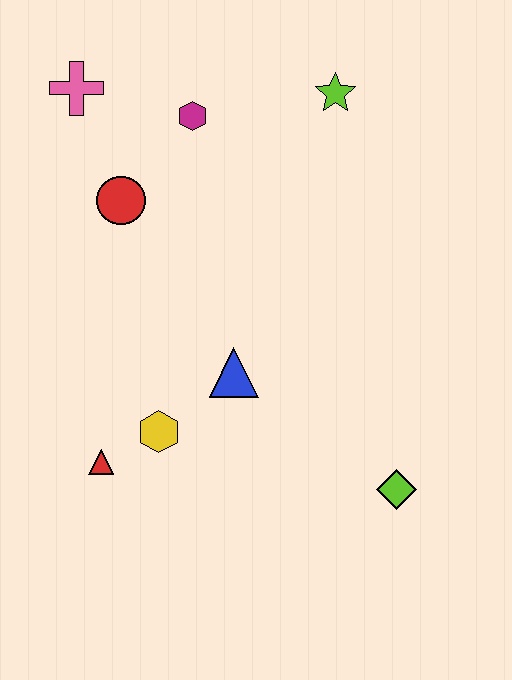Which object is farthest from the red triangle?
The lime star is farthest from the red triangle.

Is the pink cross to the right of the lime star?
No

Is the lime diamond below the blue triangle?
Yes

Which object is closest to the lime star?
The magenta hexagon is closest to the lime star.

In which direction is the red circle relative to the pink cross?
The red circle is below the pink cross.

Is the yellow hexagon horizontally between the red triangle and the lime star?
Yes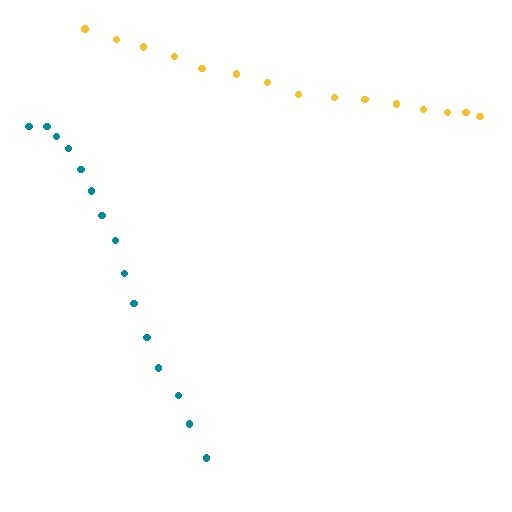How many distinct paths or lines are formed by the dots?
There are 2 distinct paths.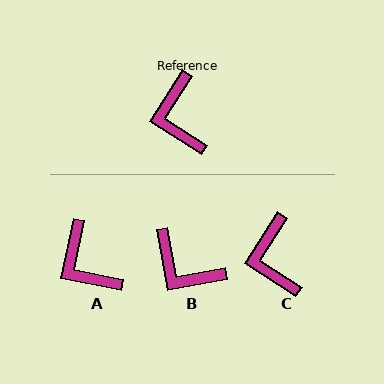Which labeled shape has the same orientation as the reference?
C.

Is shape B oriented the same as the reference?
No, it is off by about 43 degrees.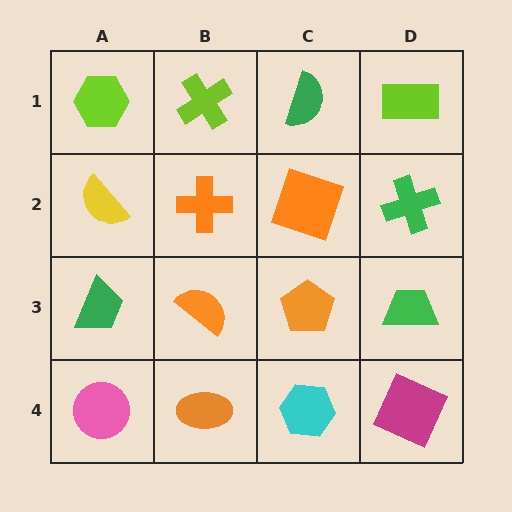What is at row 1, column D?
A lime rectangle.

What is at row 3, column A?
A green trapezoid.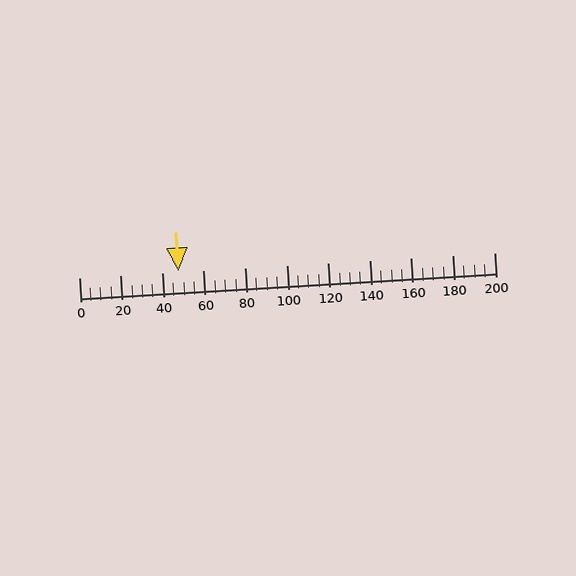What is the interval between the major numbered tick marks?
The major tick marks are spaced 20 units apart.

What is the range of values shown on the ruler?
The ruler shows values from 0 to 200.